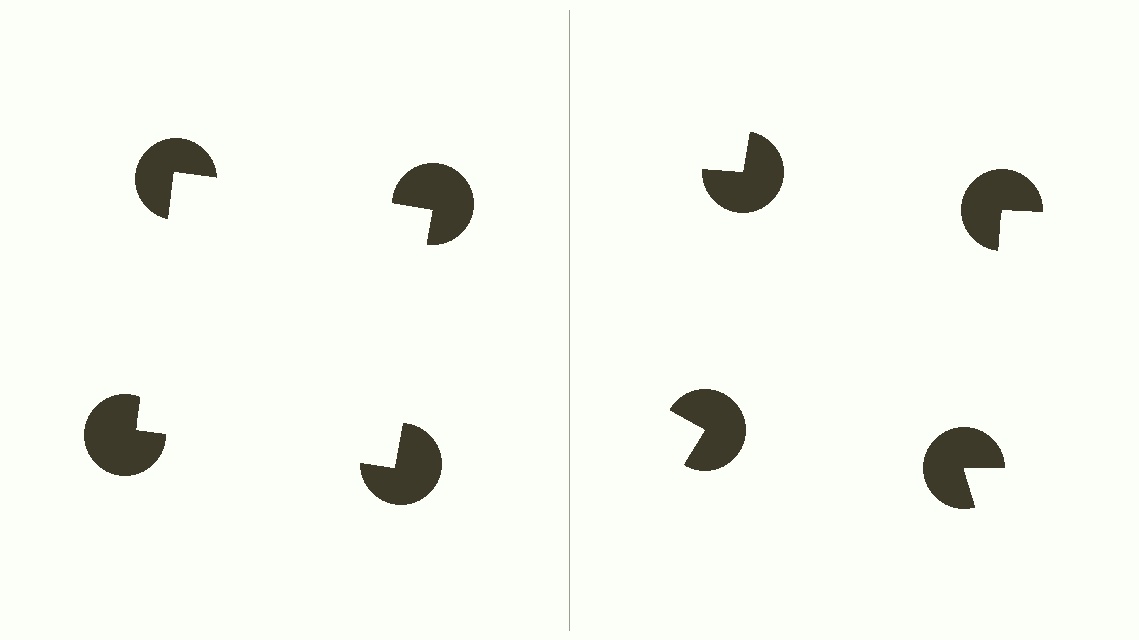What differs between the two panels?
The pac-man discs are positioned identically on both sides; only the wedge orientations differ. On the left they align to a square; on the right they are misaligned.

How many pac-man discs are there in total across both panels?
8 — 4 on each side.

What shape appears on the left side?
An illusory square.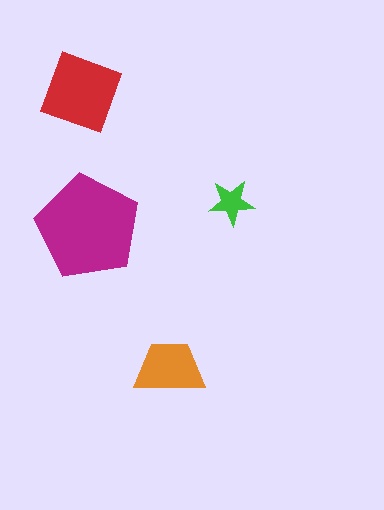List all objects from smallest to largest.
The green star, the orange trapezoid, the red diamond, the magenta pentagon.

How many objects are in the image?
There are 4 objects in the image.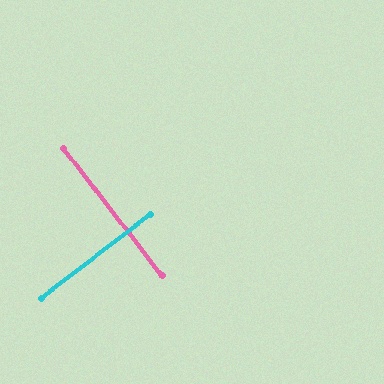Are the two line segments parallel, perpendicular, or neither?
Perpendicular — they meet at approximately 90°.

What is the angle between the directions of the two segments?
Approximately 90 degrees.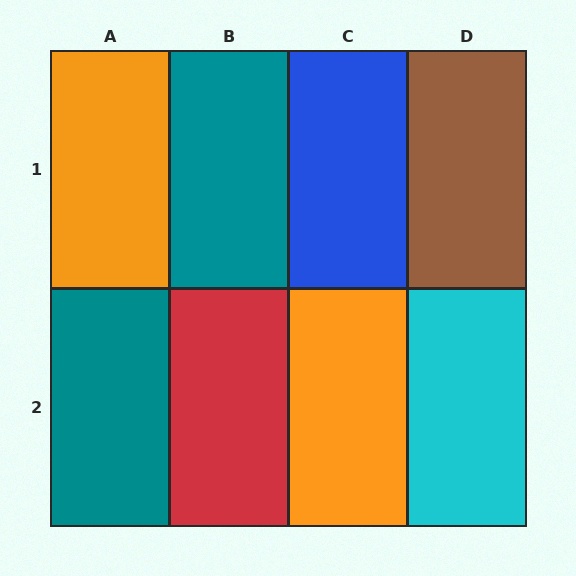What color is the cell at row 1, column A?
Orange.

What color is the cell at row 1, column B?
Teal.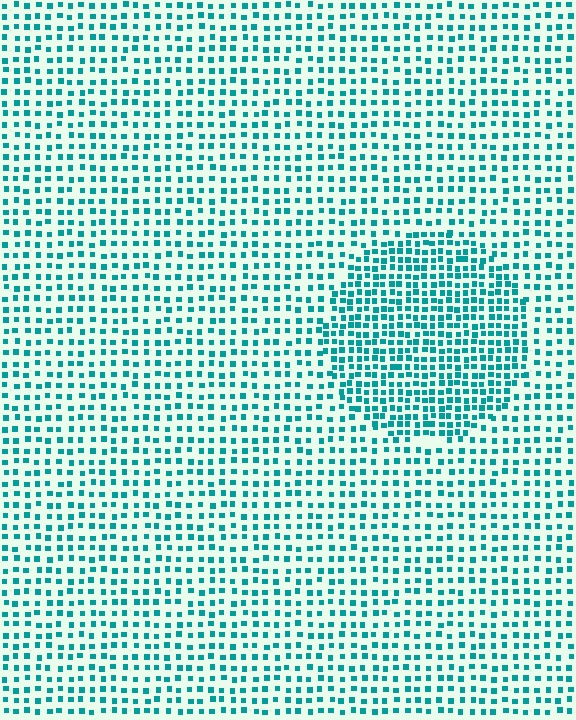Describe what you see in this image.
The image contains small teal elements arranged at two different densities. A circle-shaped region is visible where the elements are more densely packed than the surrounding area.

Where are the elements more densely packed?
The elements are more densely packed inside the circle boundary.